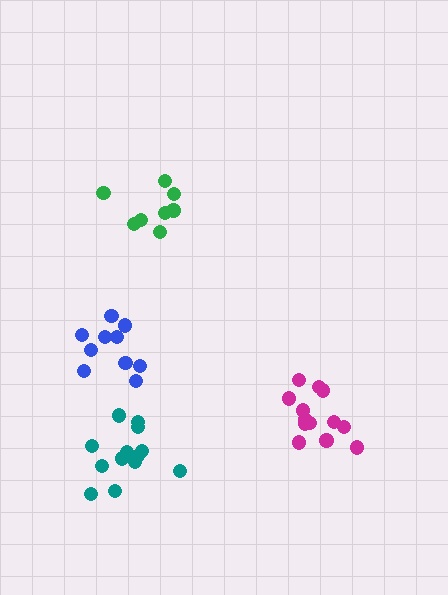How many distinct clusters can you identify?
There are 4 distinct clusters.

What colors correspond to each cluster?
The clusters are colored: magenta, teal, green, blue.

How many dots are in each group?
Group 1: 13 dots, Group 2: 13 dots, Group 3: 8 dots, Group 4: 10 dots (44 total).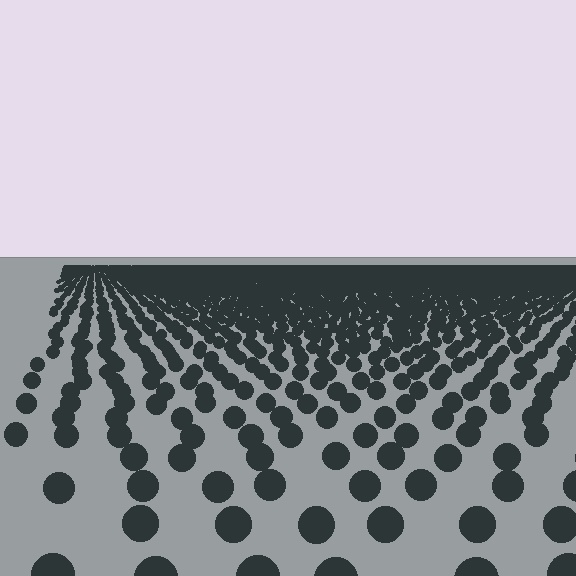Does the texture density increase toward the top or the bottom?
Density increases toward the top.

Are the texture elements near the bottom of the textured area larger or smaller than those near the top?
Larger. Near the bottom, elements are closer to the viewer and appear at a bigger on-screen size.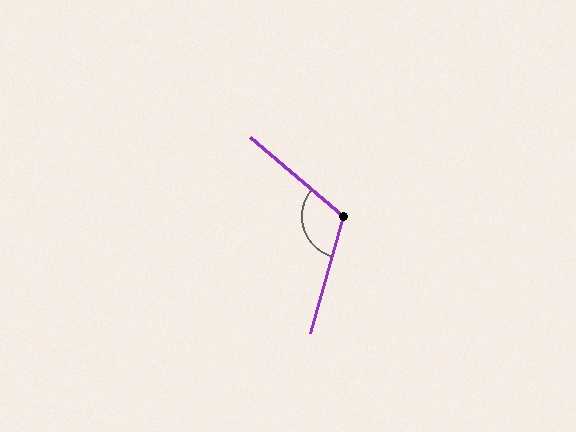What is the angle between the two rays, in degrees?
Approximately 114 degrees.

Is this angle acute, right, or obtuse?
It is obtuse.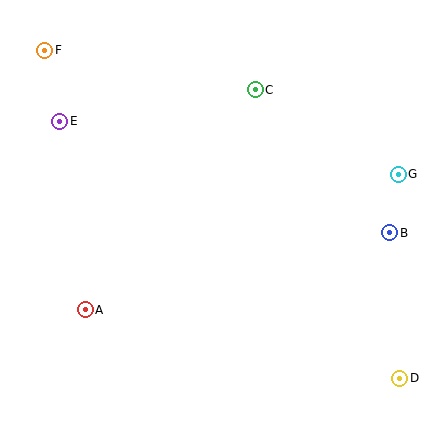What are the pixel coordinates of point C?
Point C is at (255, 90).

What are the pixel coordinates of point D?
Point D is at (400, 378).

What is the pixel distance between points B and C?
The distance between B and C is 196 pixels.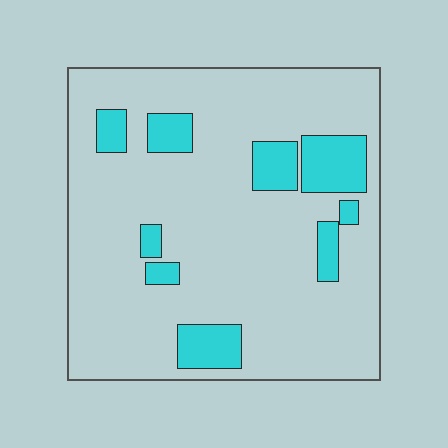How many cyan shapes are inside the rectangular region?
9.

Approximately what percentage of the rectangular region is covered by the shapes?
Approximately 15%.